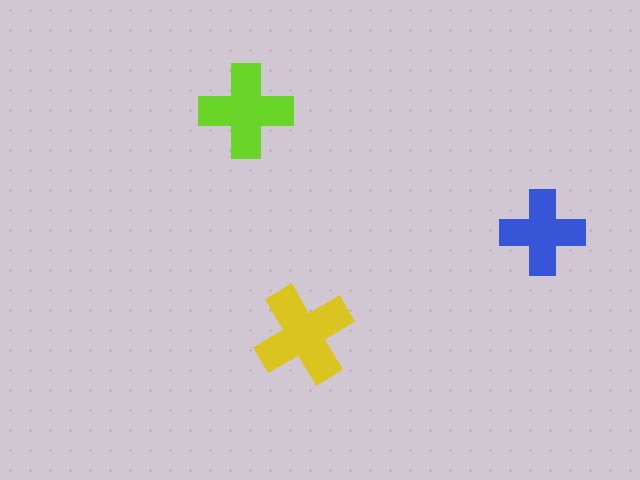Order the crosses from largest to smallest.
the yellow one, the lime one, the blue one.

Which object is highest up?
The lime cross is topmost.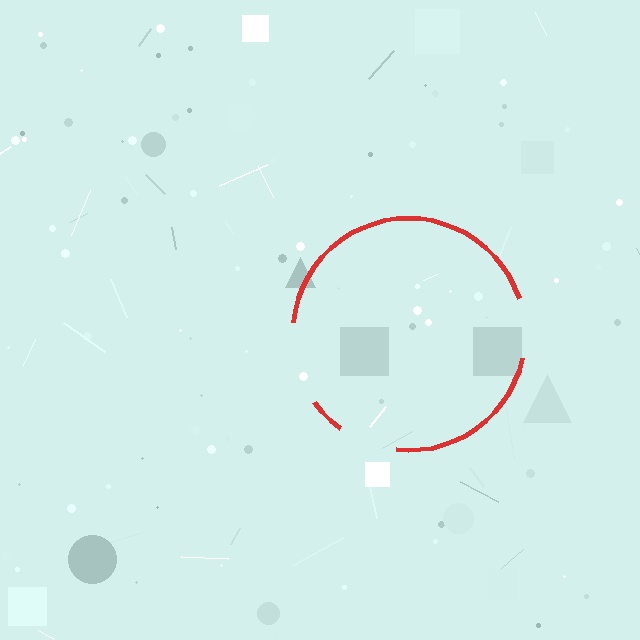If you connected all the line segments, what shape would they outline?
They would outline a circle.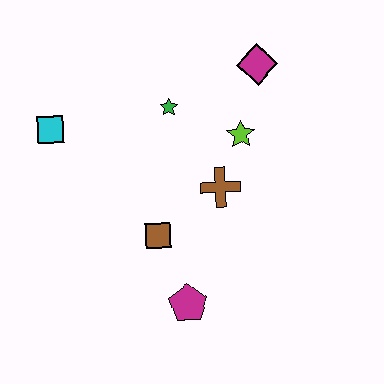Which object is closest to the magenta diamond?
The lime star is closest to the magenta diamond.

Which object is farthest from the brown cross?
The cyan square is farthest from the brown cross.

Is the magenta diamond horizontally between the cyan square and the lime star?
No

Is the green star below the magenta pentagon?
No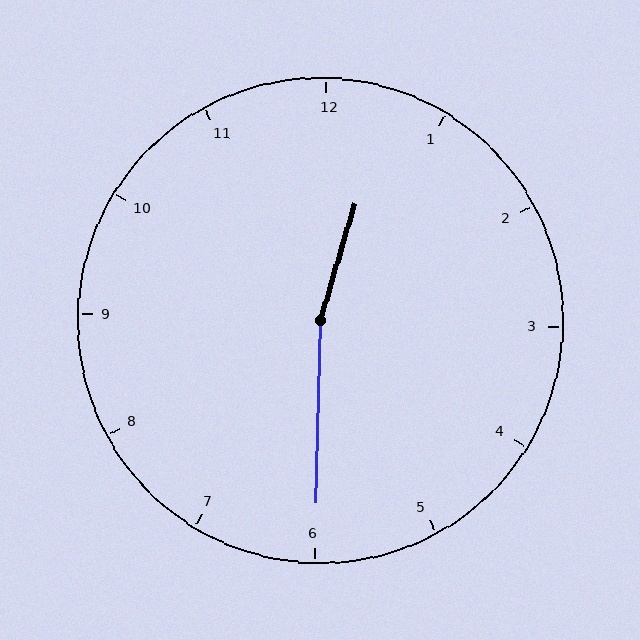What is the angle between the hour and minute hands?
Approximately 165 degrees.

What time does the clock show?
12:30.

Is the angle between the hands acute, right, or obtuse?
It is obtuse.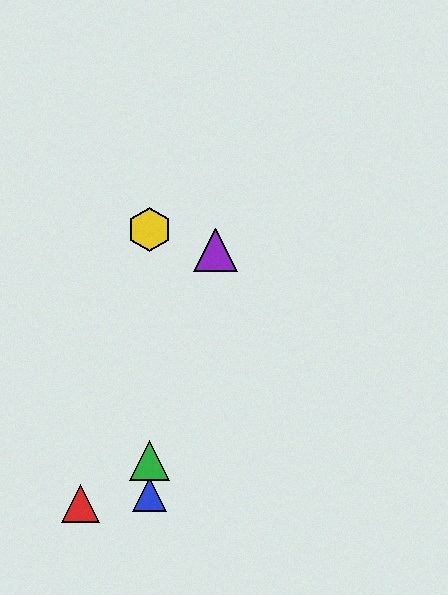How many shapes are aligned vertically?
3 shapes (the blue triangle, the green triangle, the yellow hexagon) are aligned vertically.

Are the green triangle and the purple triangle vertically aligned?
No, the green triangle is at x≈149 and the purple triangle is at x≈216.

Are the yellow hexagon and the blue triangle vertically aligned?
Yes, both are at x≈149.